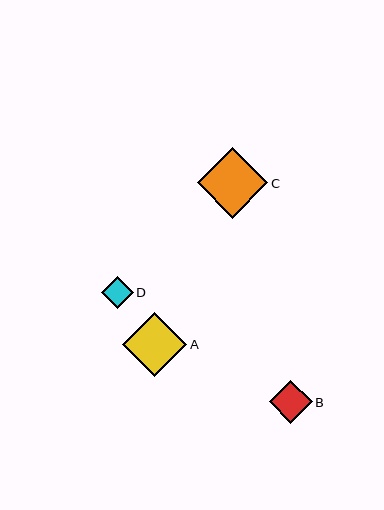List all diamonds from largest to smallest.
From largest to smallest: C, A, B, D.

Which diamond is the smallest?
Diamond D is the smallest with a size of approximately 32 pixels.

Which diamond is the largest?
Diamond C is the largest with a size of approximately 70 pixels.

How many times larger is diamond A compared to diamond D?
Diamond A is approximately 2.0 times the size of diamond D.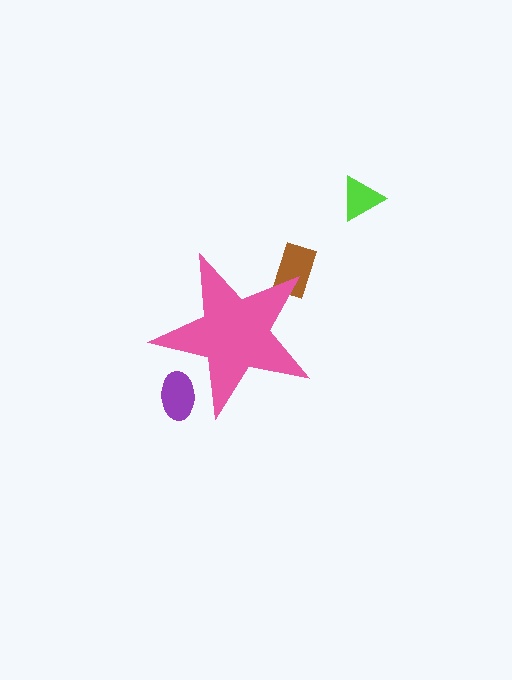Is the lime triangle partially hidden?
No, the lime triangle is fully visible.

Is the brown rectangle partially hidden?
Yes, the brown rectangle is partially hidden behind the pink star.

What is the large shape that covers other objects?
A pink star.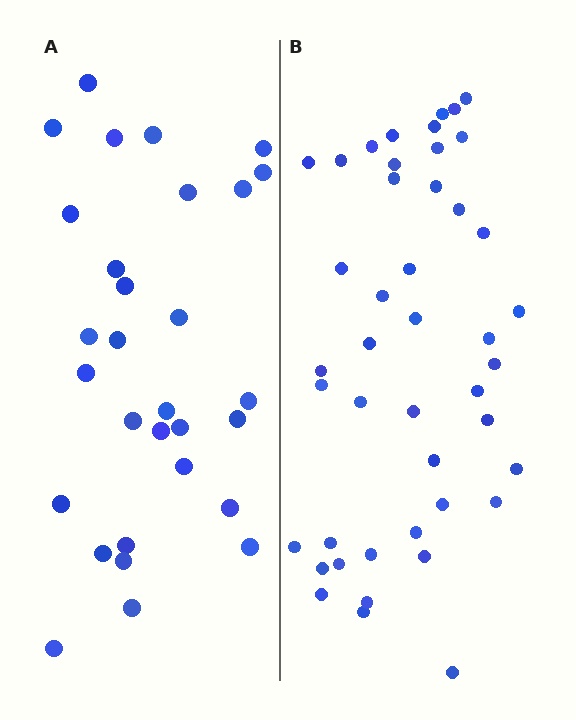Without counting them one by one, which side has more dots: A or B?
Region B (the right region) has more dots.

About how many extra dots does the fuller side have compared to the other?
Region B has approximately 15 more dots than region A.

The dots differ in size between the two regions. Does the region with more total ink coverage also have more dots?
No. Region A has more total ink coverage because its dots are larger, but region B actually contains more individual dots. Total area can be misleading — the number of items is what matters here.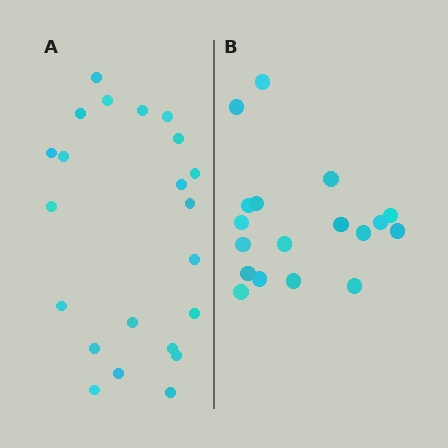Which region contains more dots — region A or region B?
Region A (the left region) has more dots.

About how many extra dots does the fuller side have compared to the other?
Region A has about 4 more dots than region B.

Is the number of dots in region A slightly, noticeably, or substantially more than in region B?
Region A has only slightly more — the two regions are fairly close. The ratio is roughly 1.2 to 1.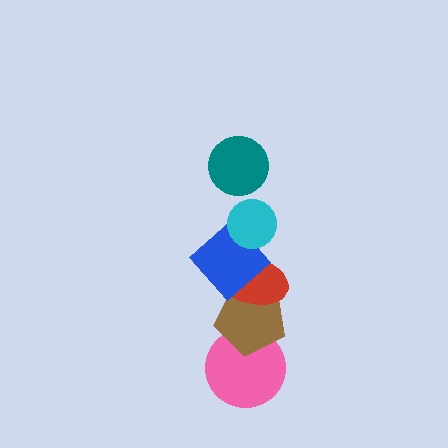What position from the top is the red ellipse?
The red ellipse is 4th from the top.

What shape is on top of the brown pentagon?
The red ellipse is on top of the brown pentagon.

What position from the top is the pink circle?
The pink circle is 6th from the top.